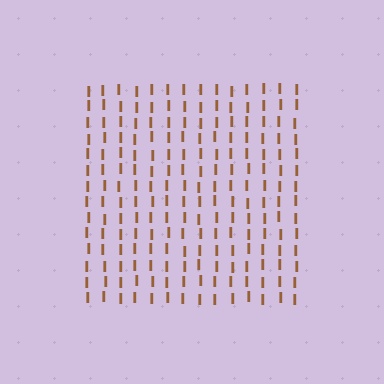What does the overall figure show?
The overall figure shows a square.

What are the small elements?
The small elements are letter I's.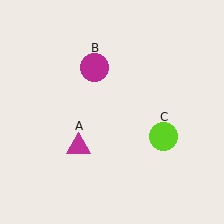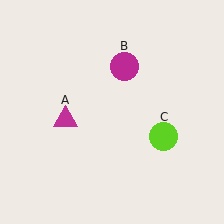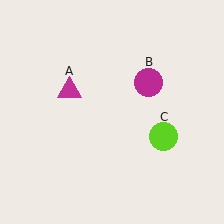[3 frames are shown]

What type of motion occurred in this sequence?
The magenta triangle (object A), magenta circle (object B) rotated clockwise around the center of the scene.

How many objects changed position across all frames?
2 objects changed position: magenta triangle (object A), magenta circle (object B).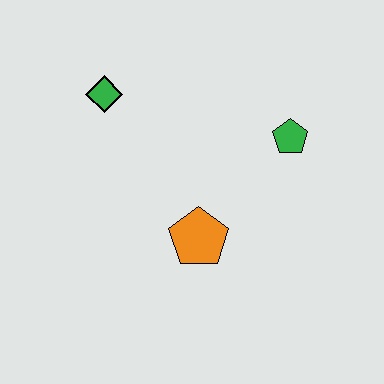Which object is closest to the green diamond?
The orange pentagon is closest to the green diamond.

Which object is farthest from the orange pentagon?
The green diamond is farthest from the orange pentagon.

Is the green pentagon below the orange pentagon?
No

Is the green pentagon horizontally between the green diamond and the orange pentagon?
No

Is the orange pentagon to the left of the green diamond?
No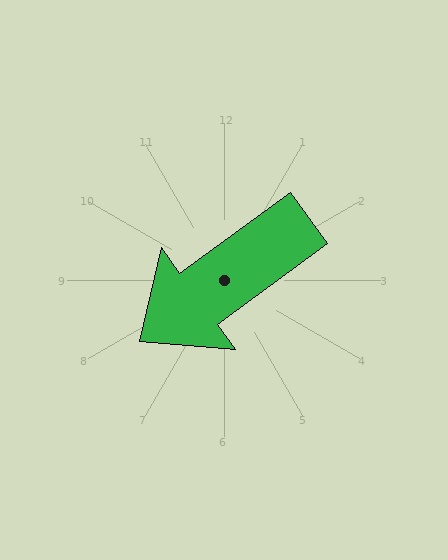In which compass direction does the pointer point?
Southwest.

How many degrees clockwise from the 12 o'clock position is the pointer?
Approximately 234 degrees.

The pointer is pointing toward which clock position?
Roughly 8 o'clock.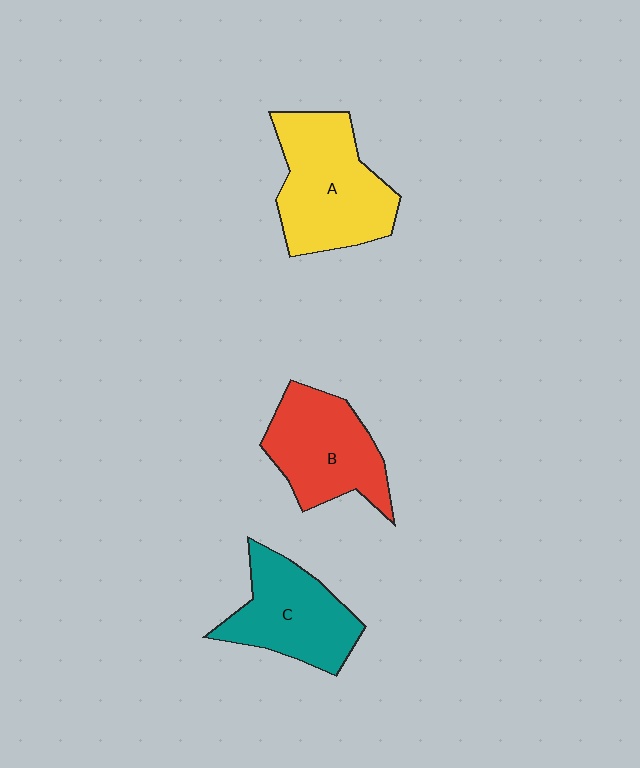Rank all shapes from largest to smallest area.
From largest to smallest: A (yellow), B (red), C (teal).